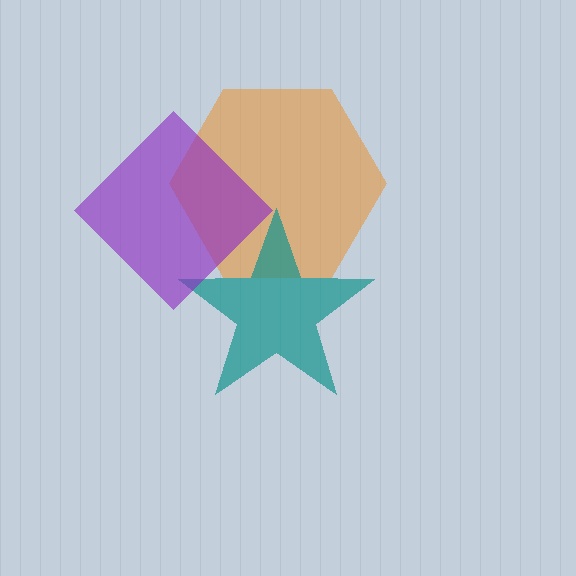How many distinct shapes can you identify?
There are 3 distinct shapes: an orange hexagon, a teal star, a purple diamond.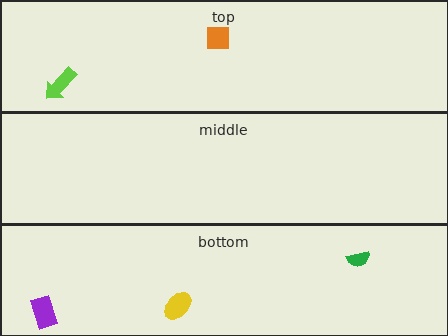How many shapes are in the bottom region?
3.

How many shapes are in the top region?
2.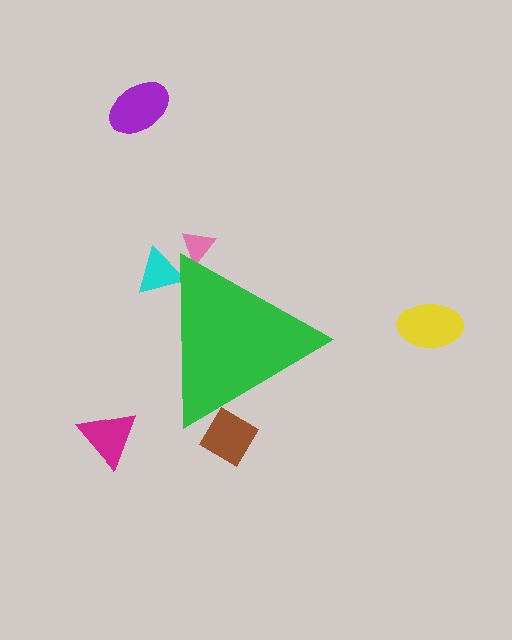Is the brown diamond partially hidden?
Yes, the brown diamond is partially hidden behind the green triangle.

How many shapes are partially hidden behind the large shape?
3 shapes are partially hidden.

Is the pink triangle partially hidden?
Yes, the pink triangle is partially hidden behind the green triangle.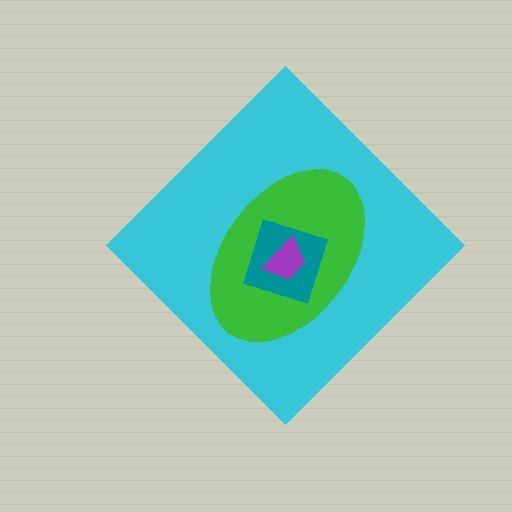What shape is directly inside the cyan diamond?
The green ellipse.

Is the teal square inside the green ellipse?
Yes.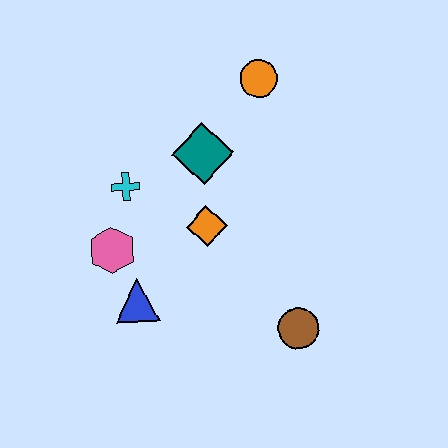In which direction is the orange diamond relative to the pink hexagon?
The orange diamond is to the right of the pink hexagon.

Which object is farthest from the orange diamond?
The orange circle is farthest from the orange diamond.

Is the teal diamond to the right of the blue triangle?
Yes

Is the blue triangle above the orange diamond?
No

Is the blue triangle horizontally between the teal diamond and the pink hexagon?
Yes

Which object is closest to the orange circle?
The teal diamond is closest to the orange circle.